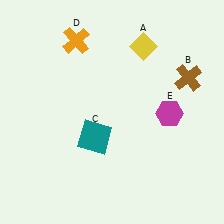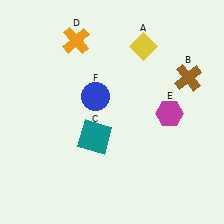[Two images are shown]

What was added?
A blue circle (F) was added in Image 2.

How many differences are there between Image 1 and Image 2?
There is 1 difference between the two images.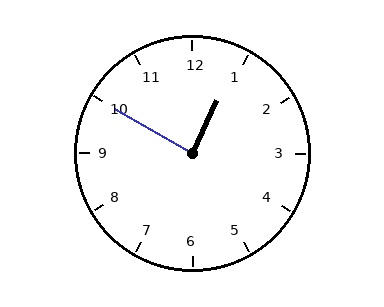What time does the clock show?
12:50.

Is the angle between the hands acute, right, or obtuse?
It is right.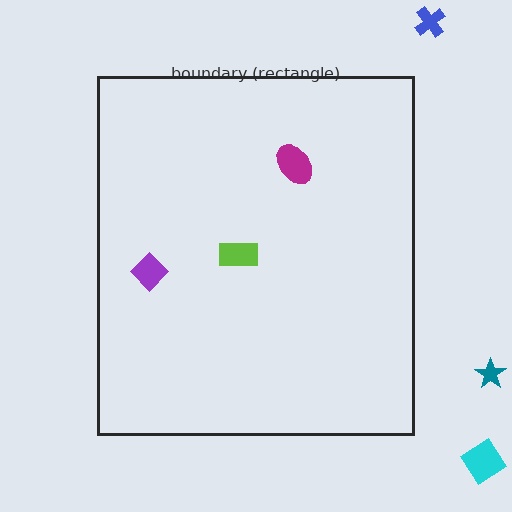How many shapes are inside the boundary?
3 inside, 3 outside.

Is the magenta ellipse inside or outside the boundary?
Inside.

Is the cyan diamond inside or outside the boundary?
Outside.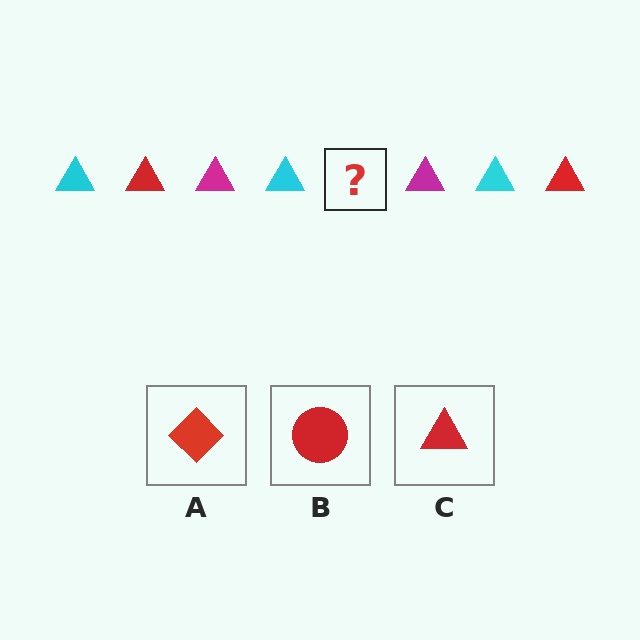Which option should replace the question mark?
Option C.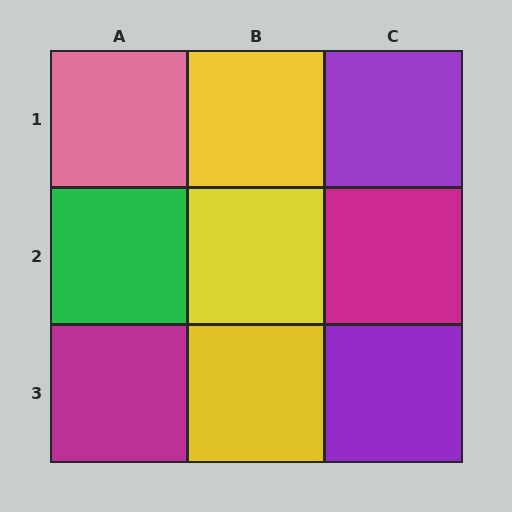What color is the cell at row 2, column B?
Yellow.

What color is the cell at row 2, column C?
Magenta.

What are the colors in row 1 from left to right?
Pink, yellow, purple.